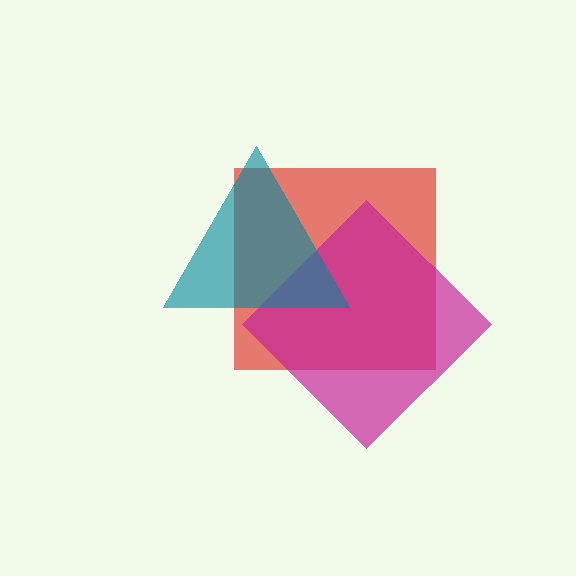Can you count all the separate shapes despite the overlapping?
Yes, there are 3 separate shapes.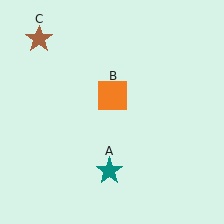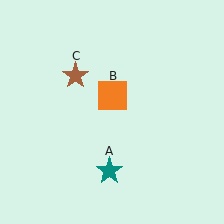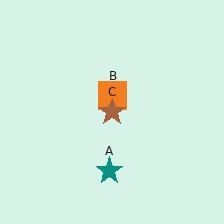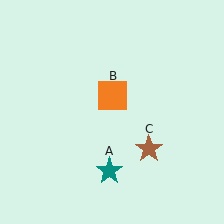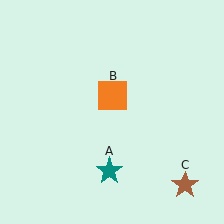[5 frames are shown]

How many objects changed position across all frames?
1 object changed position: brown star (object C).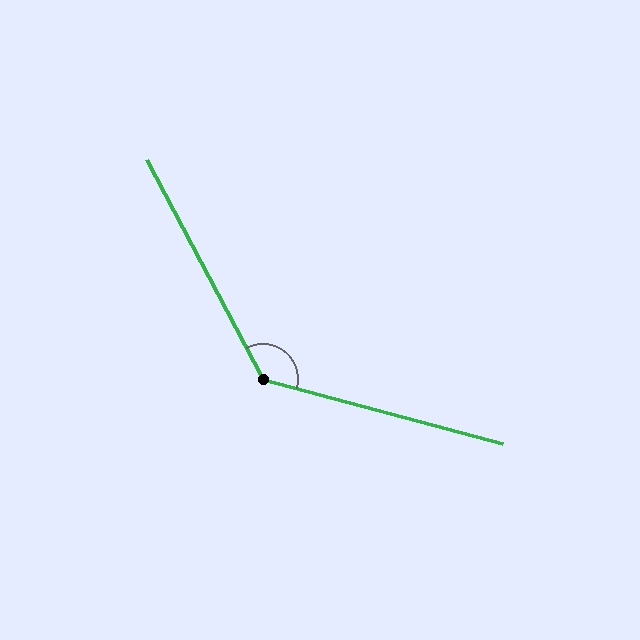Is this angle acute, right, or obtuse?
It is obtuse.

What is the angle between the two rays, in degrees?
Approximately 133 degrees.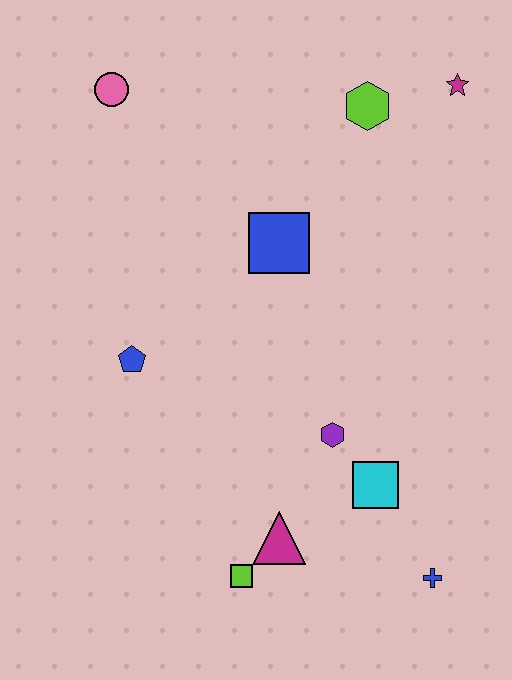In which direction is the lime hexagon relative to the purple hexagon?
The lime hexagon is above the purple hexagon.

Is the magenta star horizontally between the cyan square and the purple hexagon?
No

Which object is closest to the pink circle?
The blue square is closest to the pink circle.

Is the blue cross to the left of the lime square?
No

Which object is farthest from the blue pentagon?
The magenta star is farthest from the blue pentagon.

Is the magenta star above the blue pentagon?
Yes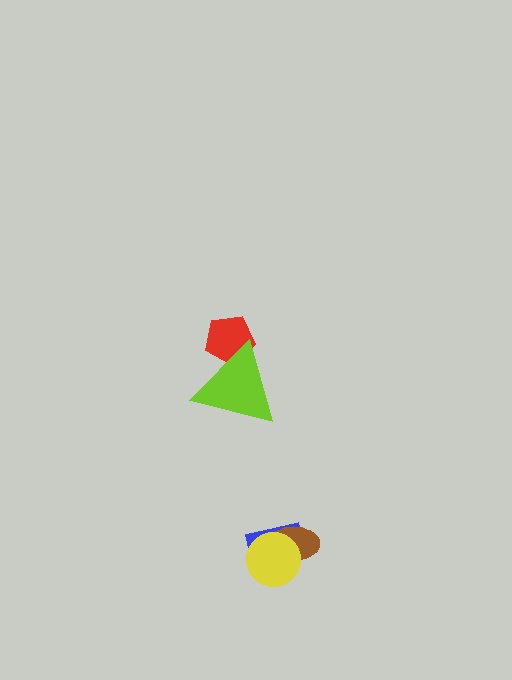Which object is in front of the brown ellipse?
The yellow circle is in front of the brown ellipse.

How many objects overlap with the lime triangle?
1 object overlaps with the lime triangle.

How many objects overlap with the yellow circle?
2 objects overlap with the yellow circle.